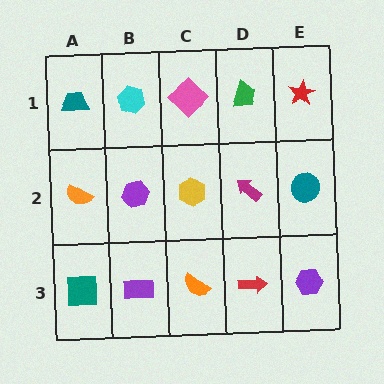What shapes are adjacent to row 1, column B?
A purple hexagon (row 2, column B), a teal trapezoid (row 1, column A), a pink diamond (row 1, column C).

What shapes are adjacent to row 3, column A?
An orange semicircle (row 2, column A), a purple rectangle (row 3, column B).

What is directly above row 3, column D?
A magenta arrow.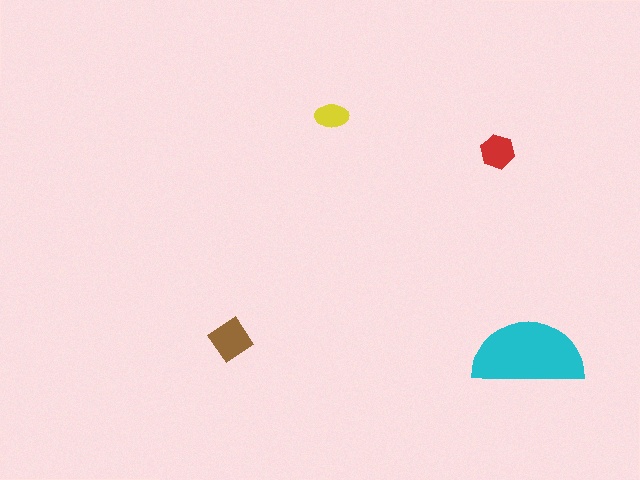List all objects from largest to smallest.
The cyan semicircle, the brown diamond, the red hexagon, the yellow ellipse.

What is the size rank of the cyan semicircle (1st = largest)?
1st.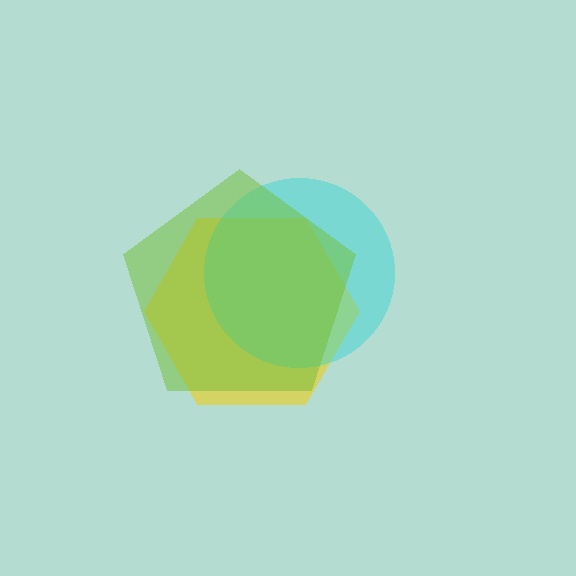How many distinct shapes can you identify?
There are 3 distinct shapes: a yellow hexagon, a cyan circle, a lime pentagon.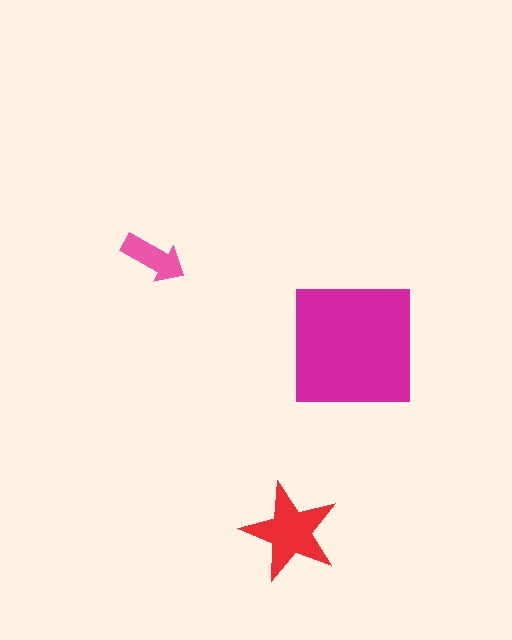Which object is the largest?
The magenta square.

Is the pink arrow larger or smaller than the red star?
Smaller.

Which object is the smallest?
The pink arrow.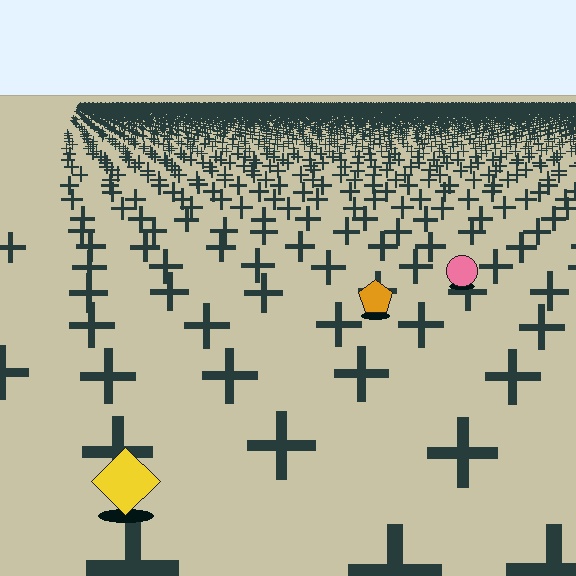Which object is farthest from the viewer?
The pink circle is farthest from the viewer. It appears smaller and the ground texture around it is denser.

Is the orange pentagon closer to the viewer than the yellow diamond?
No. The yellow diamond is closer — you can tell from the texture gradient: the ground texture is coarser near it.